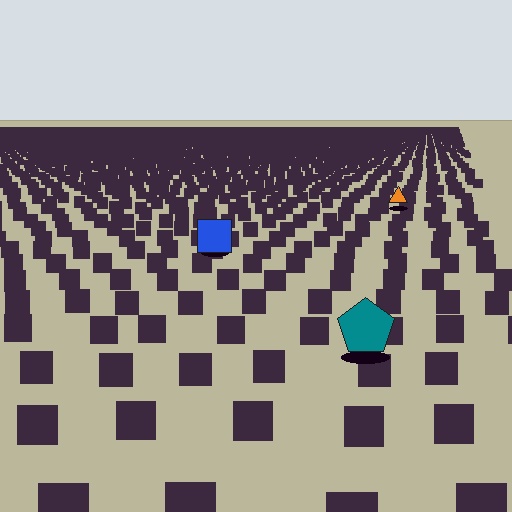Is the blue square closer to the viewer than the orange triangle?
Yes. The blue square is closer — you can tell from the texture gradient: the ground texture is coarser near it.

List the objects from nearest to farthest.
From nearest to farthest: the teal pentagon, the blue square, the orange triangle.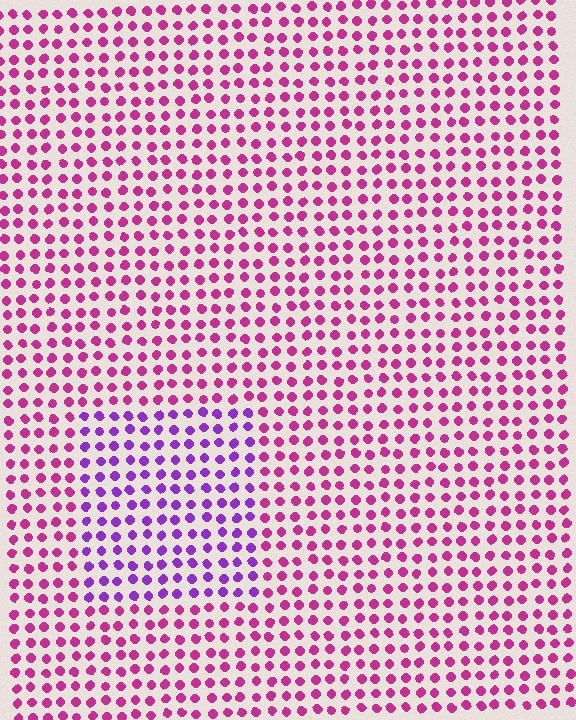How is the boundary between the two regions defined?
The boundary is defined purely by a slight shift in hue (about 40 degrees). Spacing, size, and orientation are identical on both sides.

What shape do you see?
I see a rectangle.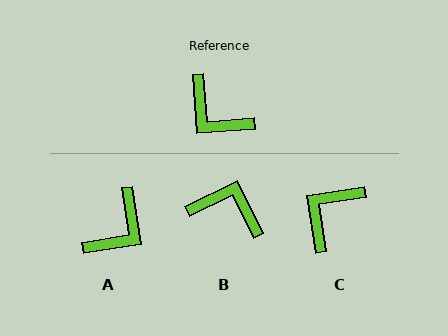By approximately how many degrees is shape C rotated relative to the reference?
Approximately 85 degrees clockwise.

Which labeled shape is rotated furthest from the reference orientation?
B, about 158 degrees away.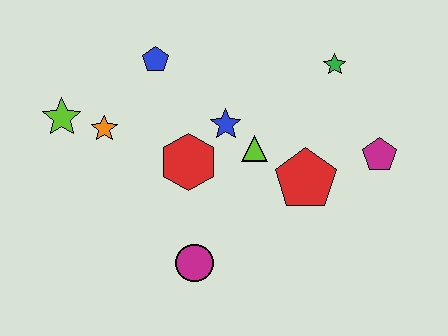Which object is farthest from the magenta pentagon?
The lime star is farthest from the magenta pentagon.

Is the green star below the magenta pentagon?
No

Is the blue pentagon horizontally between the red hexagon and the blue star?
No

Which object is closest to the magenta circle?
The red hexagon is closest to the magenta circle.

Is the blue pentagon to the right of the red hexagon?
No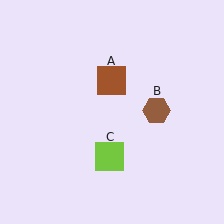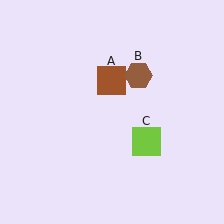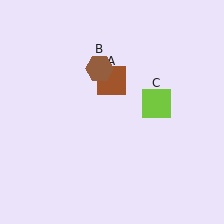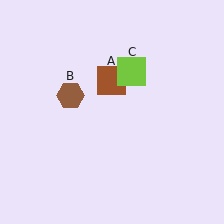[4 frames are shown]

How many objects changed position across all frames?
2 objects changed position: brown hexagon (object B), lime square (object C).